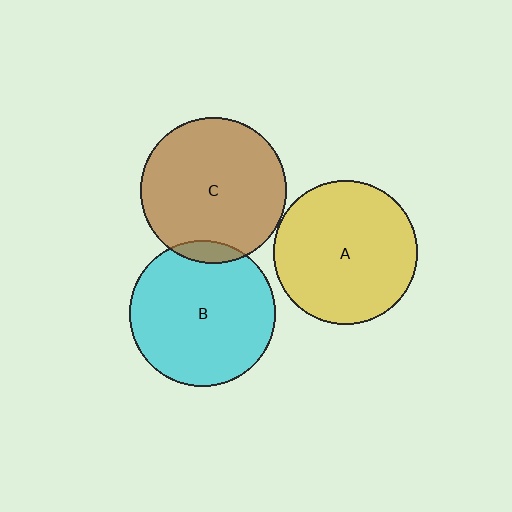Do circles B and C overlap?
Yes.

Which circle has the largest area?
Circle B (cyan).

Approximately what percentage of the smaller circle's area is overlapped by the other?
Approximately 5%.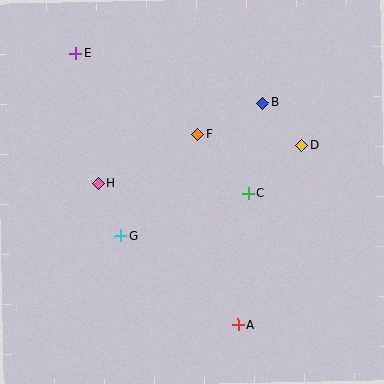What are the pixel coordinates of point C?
Point C is at (248, 193).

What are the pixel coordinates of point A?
Point A is at (238, 325).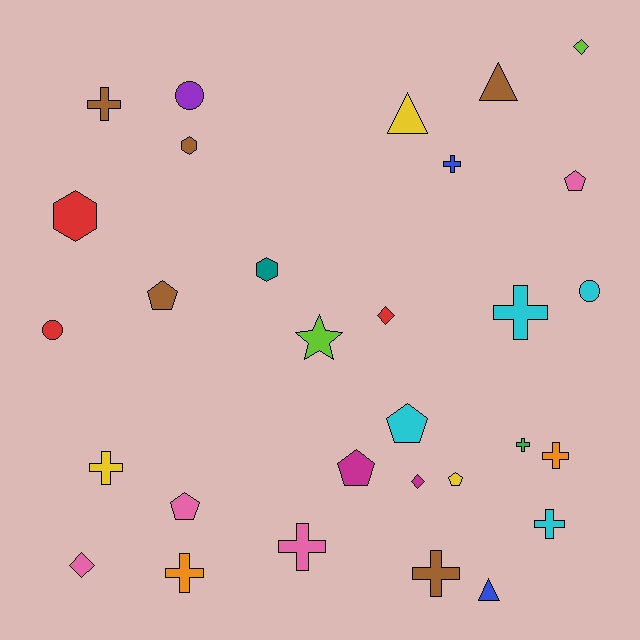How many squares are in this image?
There are no squares.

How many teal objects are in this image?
There is 1 teal object.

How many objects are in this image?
There are 30 objects.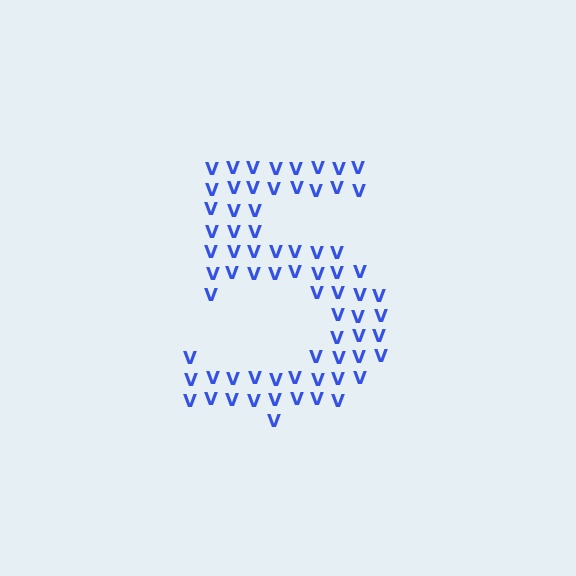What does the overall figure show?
The overall figure shows the digit 5.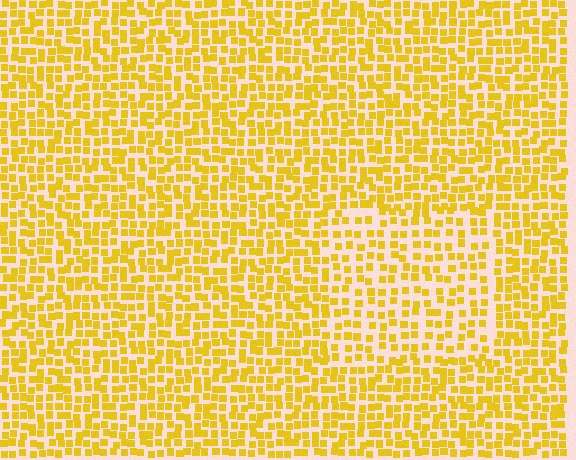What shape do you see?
I see a rectangle.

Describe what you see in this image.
The image contains small yellow elements arranged at two different densities. A rectangle-shaped region is visible where the elements are less densely packed than the surrounding area.